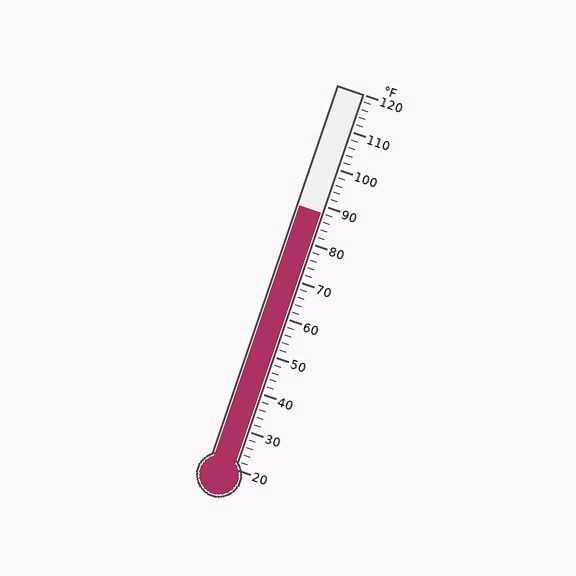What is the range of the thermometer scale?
The thermometer scale ranges from 20°F to 120°F.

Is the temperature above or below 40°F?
The temperature is above 40°F.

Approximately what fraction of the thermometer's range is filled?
The thermometer is filled to approximately 70% of its range.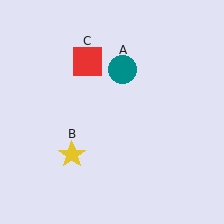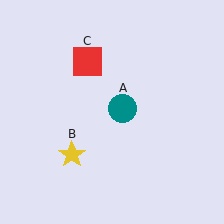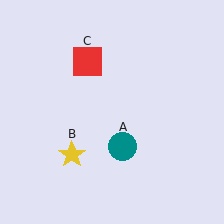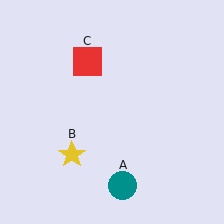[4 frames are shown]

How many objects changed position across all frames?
1 object changed position: teal circle (object A).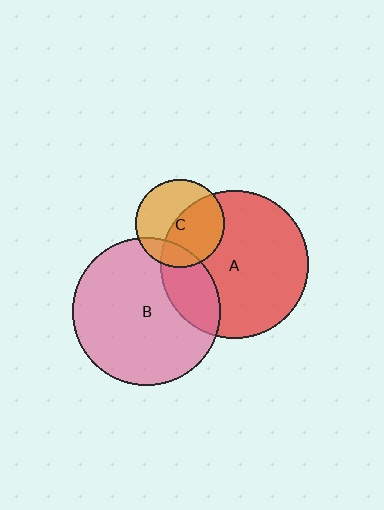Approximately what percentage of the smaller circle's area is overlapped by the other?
Approximately 20%.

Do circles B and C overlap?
Yes.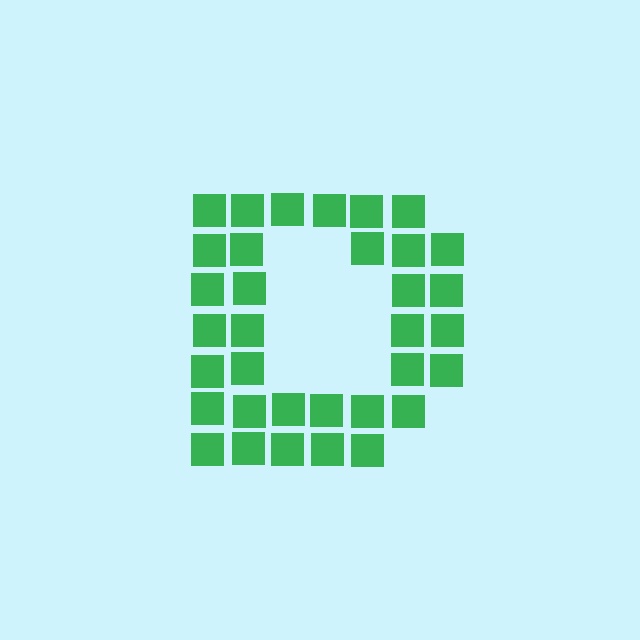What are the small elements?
The small elements are squares.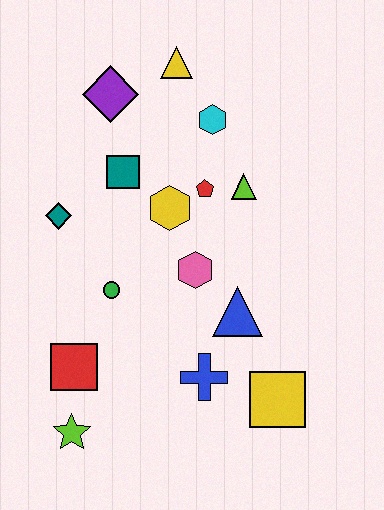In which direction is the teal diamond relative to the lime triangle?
The teal diamond is to the left of the lime triangle.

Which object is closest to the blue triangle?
The pink hexagon is closest to the blue triangle.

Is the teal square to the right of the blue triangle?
No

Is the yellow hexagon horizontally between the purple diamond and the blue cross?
Yes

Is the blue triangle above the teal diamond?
No